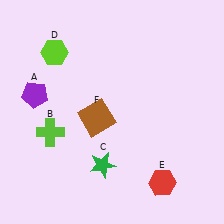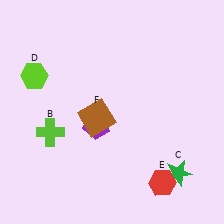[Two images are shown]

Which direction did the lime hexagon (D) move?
The lime hexagon (D) moved down.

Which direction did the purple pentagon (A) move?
The purple pentagon (A) moved right.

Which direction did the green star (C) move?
The green star (C) moved right.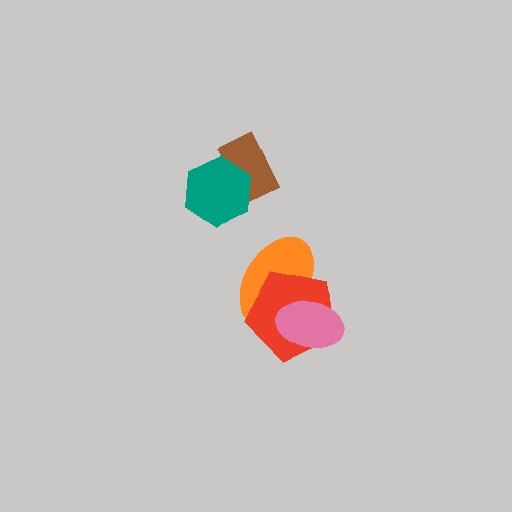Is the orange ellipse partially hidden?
Yes, it is partially covered by another shape.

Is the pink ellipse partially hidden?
No, no other shape covers it.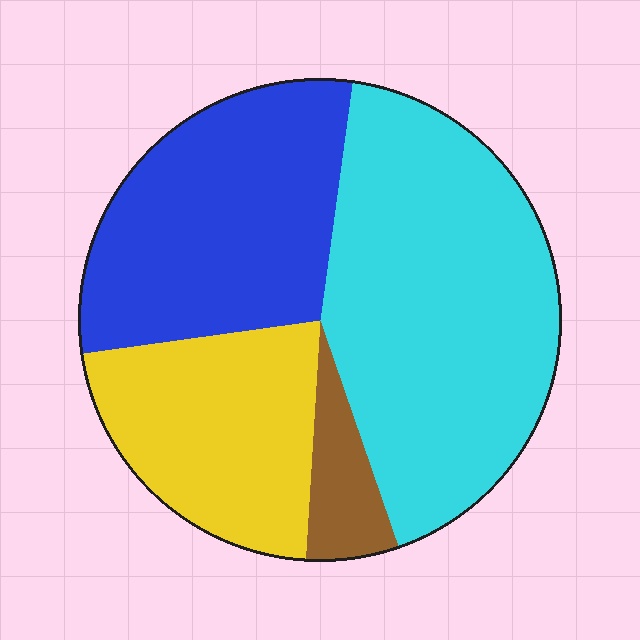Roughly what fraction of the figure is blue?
Blue takes up about one third (1/3) of the figure.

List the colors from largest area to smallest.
From largest to smallest: cyan, blue, yellow, brown.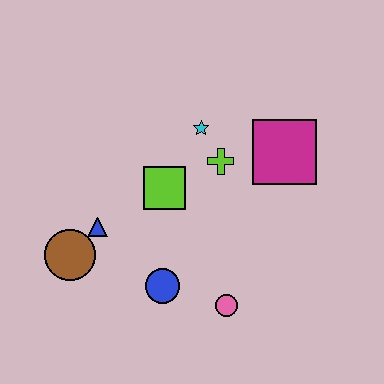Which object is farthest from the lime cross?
The brown circle is farthest from the lime cross.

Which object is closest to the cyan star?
The lime cross is closest to the cyan star.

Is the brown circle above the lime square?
No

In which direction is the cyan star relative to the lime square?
The cyan star is above the lime square.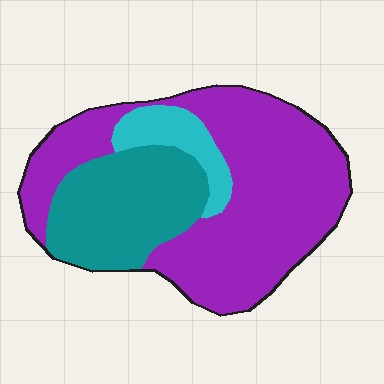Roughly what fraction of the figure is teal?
Teal takes up about one quarter (1/4) of the figure.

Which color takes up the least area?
Cyan, at roughly 10%.